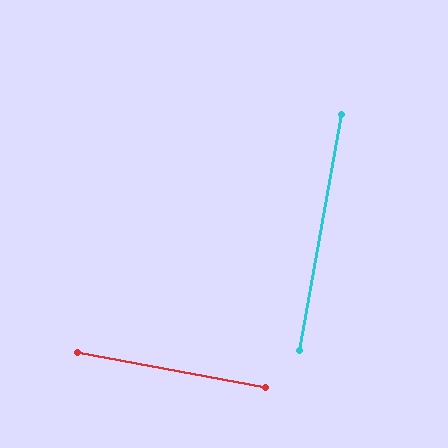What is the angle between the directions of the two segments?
Approximately 90 degrees.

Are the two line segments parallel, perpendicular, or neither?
Perpendicular — they meet at approximately 90°.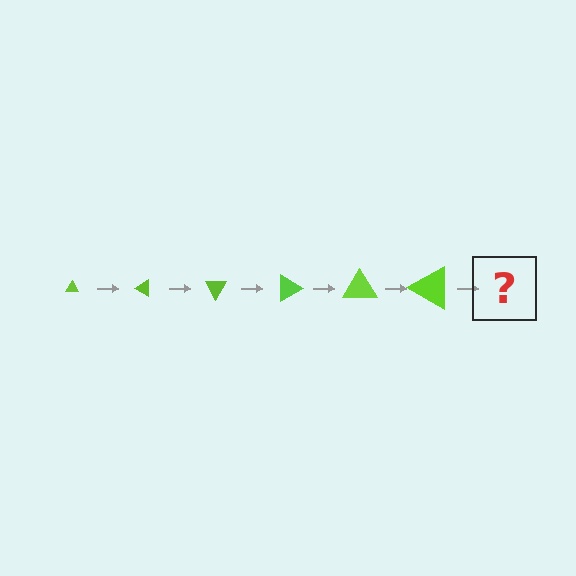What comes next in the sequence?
The next element should be a triangle, larger than the previous one and rotated 180 degrees from the start.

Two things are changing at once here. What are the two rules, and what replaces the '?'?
The two rules are that the triangle grows larger each step and it rotates 30 degrees each step. The '?' should be a triangle, larger than the previous one and rotated 180 degrees from the start.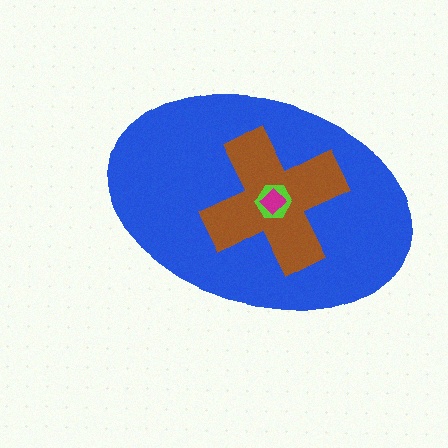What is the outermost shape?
The blue ellipse.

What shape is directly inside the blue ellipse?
The brown cross.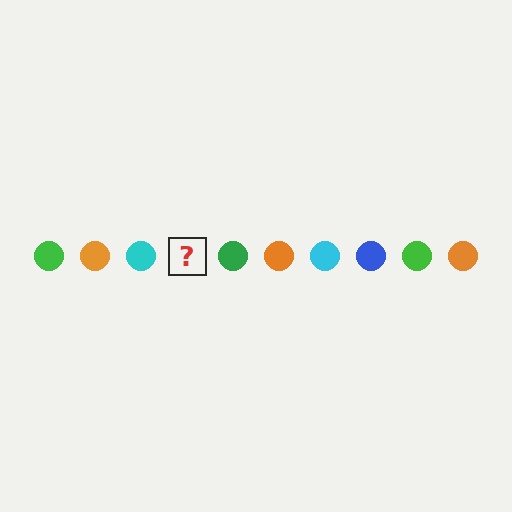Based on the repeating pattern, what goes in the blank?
The blank should be a blue circle.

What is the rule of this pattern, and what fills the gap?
The rule is that the pattern cycles through green, orange, cyan, blue circles. The gap should be filled with a blue circle.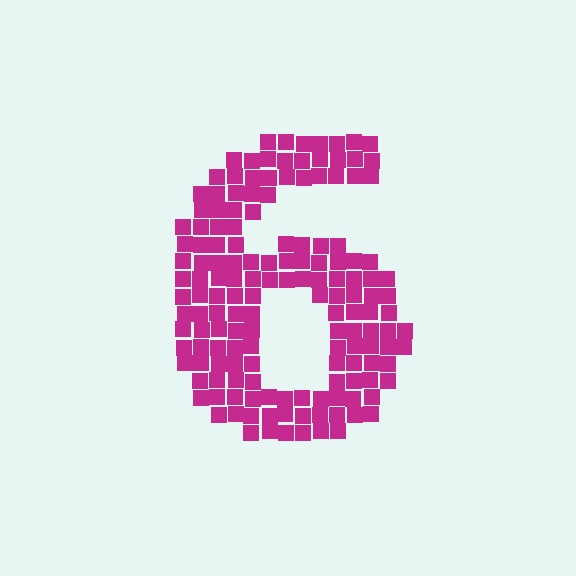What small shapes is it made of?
It is made of small squares.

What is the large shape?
The large shape is the digit 6.